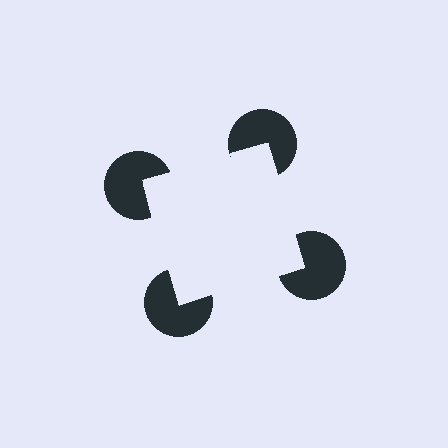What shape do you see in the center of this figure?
An illusory square — its edges are inferred from the aligned wedge cuts in the pac-man discs, not physically drawn.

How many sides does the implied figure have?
4 sides.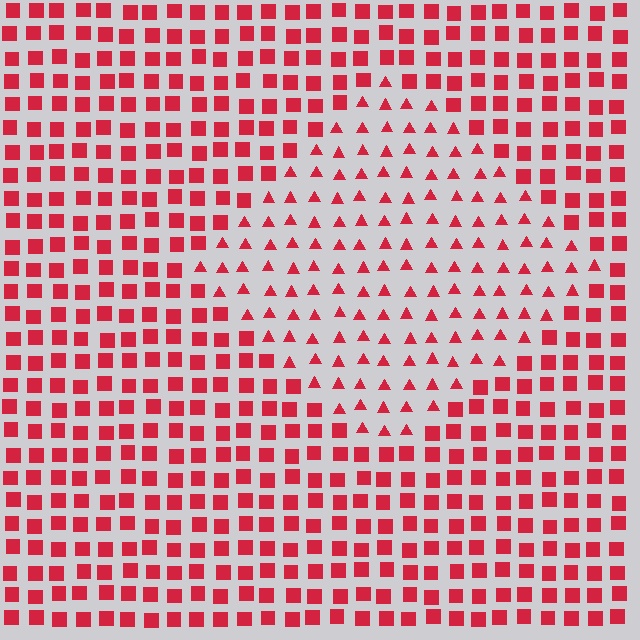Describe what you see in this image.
The image is filled with small red elements arranged in a uniform grid. A diamond-shaped region contains triangles, while the surrounding area contains squares. The boundary is defined purely by the change in element shape.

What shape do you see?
I see a diamond.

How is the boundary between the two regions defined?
The boundary is defined by a change in element shape: triangles inside vs. squares outside. All elements share the same color and spacing.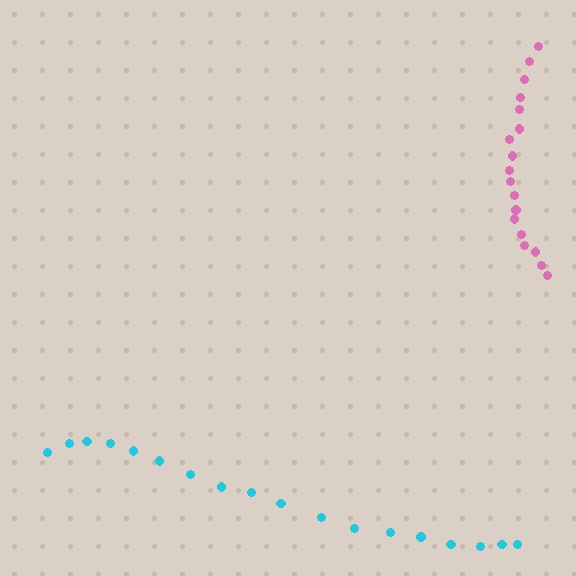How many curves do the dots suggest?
There are 2 distinct paths.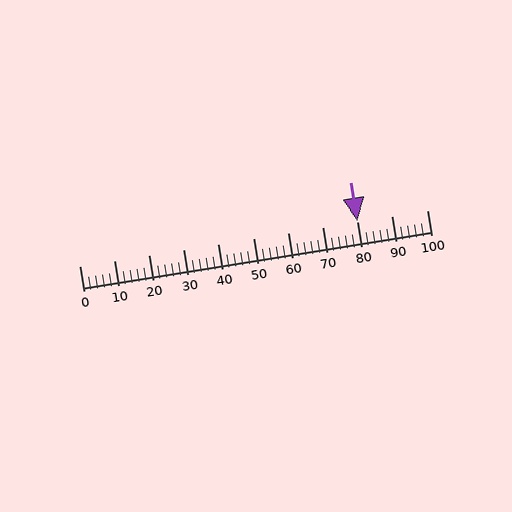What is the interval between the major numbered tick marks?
The major tick marks are spaced 10 units apart.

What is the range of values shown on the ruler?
The ruler shows values from 0 to 100.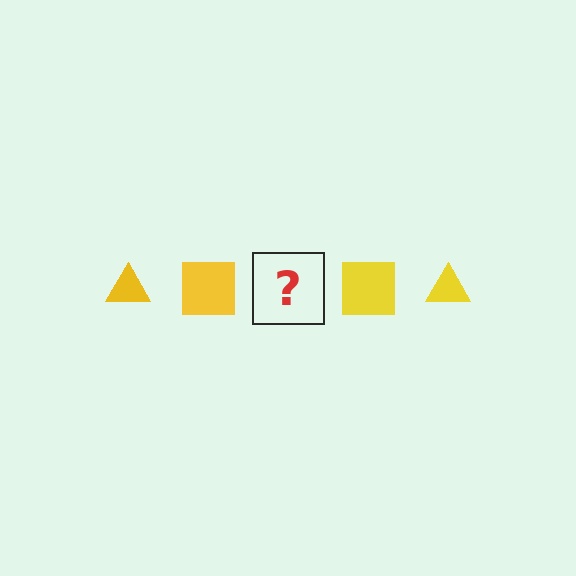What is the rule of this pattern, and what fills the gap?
The rule is that the pattern cycles through triangle, square shapes in yellow. The gap should be filled with a yellow triangle.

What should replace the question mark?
The question mark should be replaced with a yellow triangle.